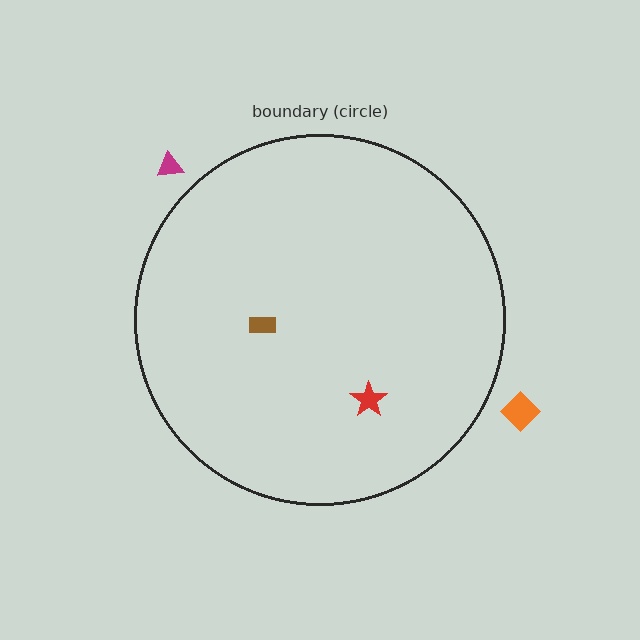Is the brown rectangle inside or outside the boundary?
Inside.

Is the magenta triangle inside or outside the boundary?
Outside.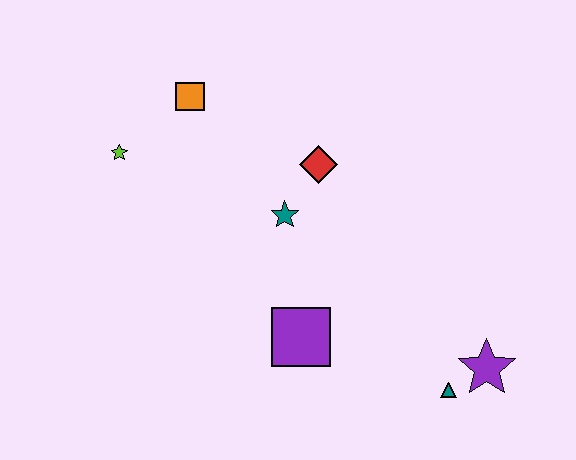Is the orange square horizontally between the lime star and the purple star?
Yes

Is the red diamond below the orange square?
Yes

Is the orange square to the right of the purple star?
No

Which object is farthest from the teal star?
The purple star is farthest from the teal star.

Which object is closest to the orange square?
The lime star is closest to the orange square.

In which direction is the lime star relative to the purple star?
The lime star is to the left of the purple star.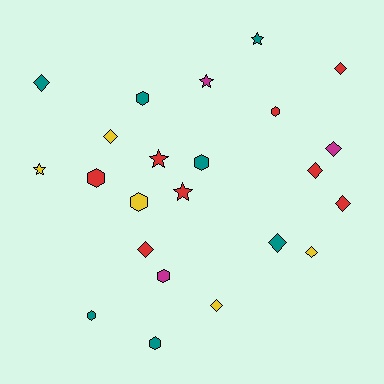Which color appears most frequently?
Red, with 8 objects.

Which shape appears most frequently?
Diamond, with 10 objects.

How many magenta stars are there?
There is 1 magenta star.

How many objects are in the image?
There are 23 objects.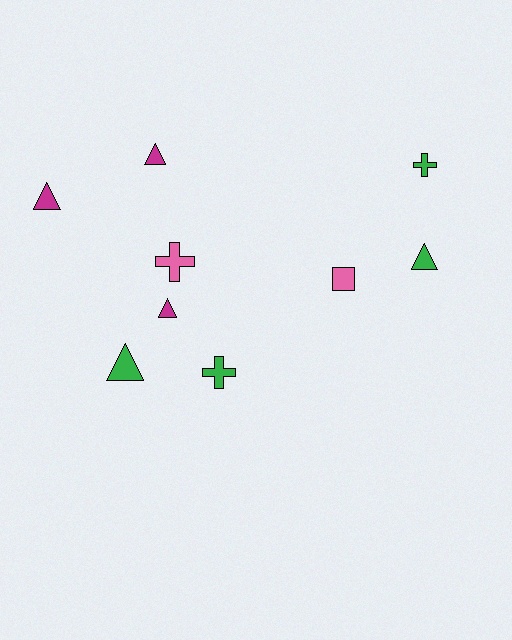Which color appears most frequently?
Green, with 4 objects.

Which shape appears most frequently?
Triangle, with 5 objects.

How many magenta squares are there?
There are no magenta squares.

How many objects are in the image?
There are 9 objects.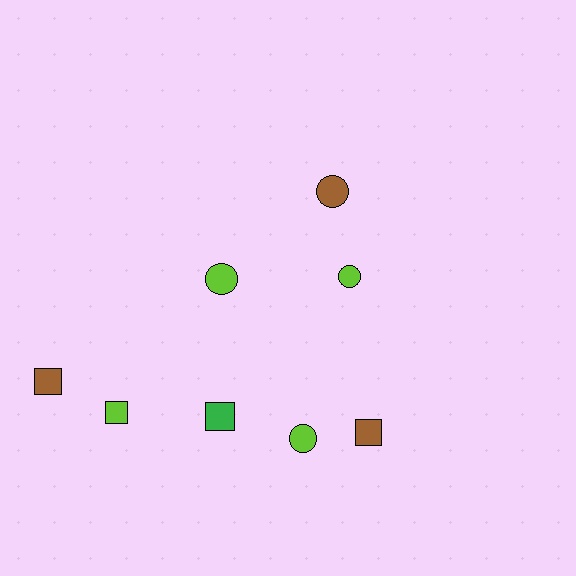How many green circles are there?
There are no green circles.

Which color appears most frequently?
Lime, with 4 objects.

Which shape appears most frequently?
Square, with 4 objects.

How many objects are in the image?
There are 8 objects.